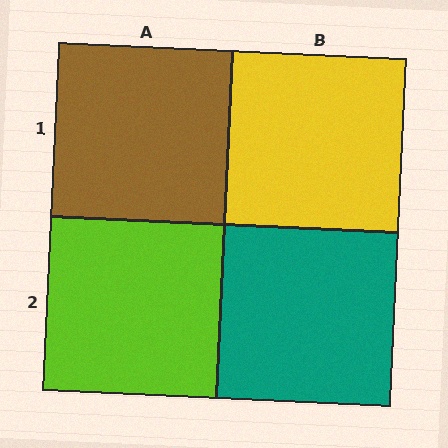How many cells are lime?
1 cell is lime.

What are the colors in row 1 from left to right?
Brown, yellow.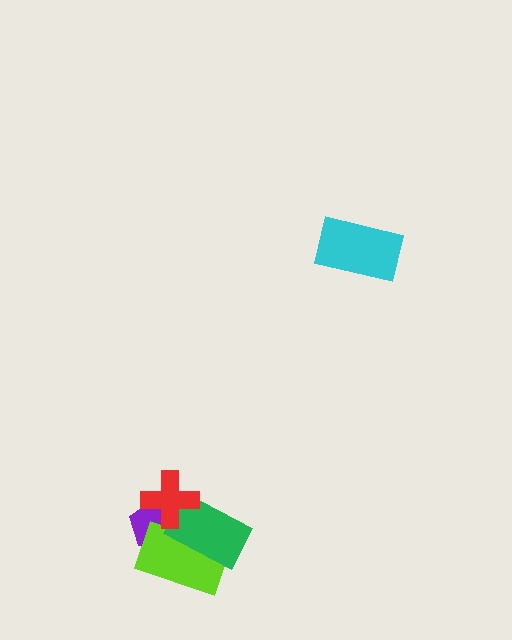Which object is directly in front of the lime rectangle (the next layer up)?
The green rectangle is directly in front of the lime rectangle.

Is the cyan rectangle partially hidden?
No, no other shape covers it.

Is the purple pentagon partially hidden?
Yes, it is partially covered by another shape.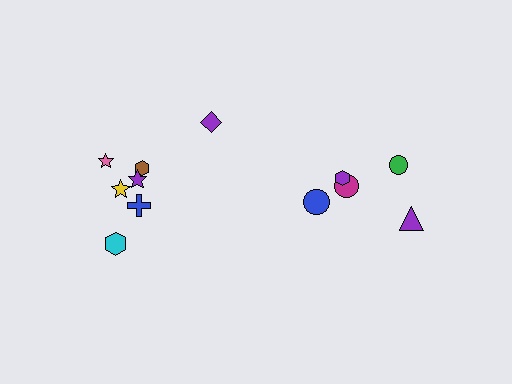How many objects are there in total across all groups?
There are 12 objects.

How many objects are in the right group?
There are 5 objects.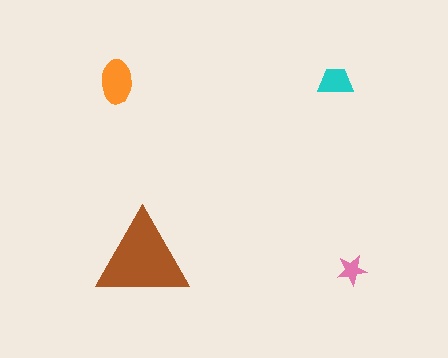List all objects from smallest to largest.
The pink star, the cyan trapezoid, the orange ellipse, the brown triangle.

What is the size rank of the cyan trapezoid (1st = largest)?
3rd.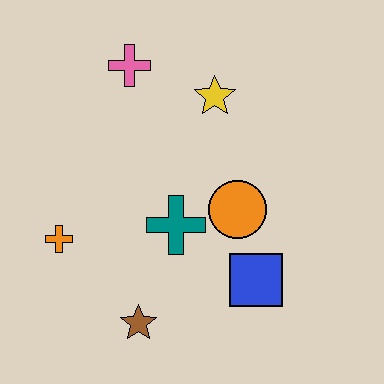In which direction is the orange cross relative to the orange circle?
The orange cross is to the left of the orange circle.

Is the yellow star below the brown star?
No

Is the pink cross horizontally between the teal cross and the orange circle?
No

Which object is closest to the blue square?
The orange circle is closest to the blue square.